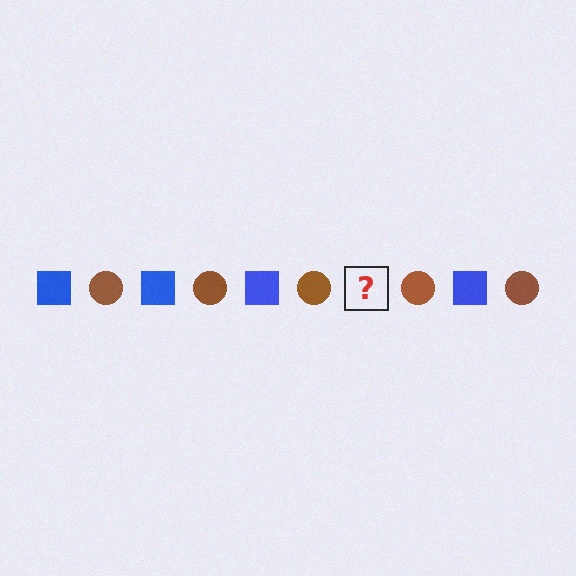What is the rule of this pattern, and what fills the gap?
The rule is that the pattern alternates between blue square and brown circle. The gap should be filled with a blue square.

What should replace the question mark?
The question mark should be replaced with a blue square.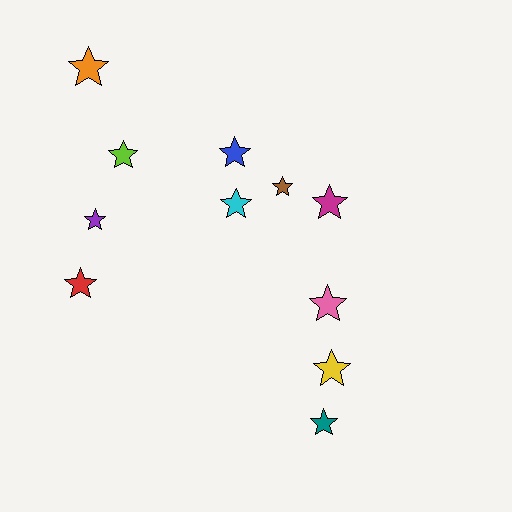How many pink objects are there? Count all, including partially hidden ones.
There is 1 pink object.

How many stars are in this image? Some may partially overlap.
There are 11 stars.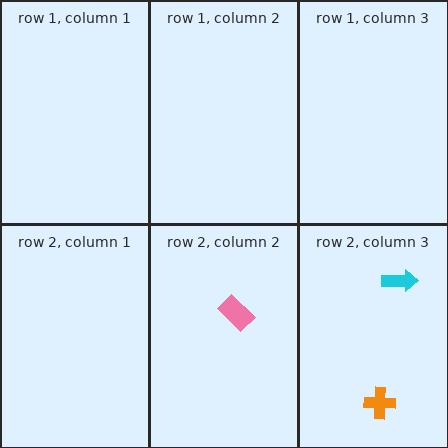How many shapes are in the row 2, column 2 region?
1.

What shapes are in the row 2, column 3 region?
The cyan arrow, the orange cross.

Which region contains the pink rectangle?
The row 2, column 2 region.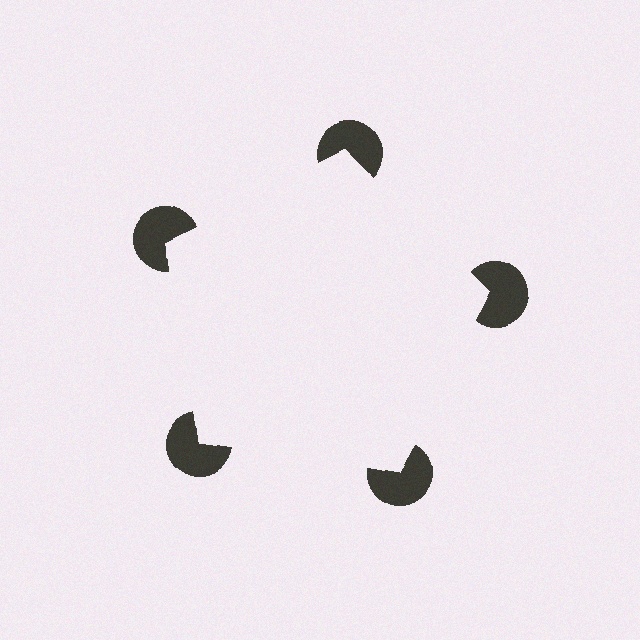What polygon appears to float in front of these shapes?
An illusory pentagon — its edges are inferred from the aligned wedge cuts in the pac-man discs, not physically drawn.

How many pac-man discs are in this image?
There are 5 — one at each vertex of the illusory pentagon.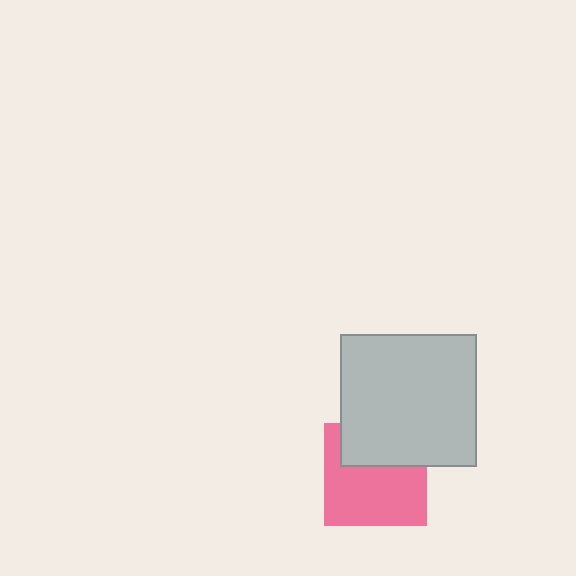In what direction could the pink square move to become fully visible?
The pink square could move down. That would shift it out from behind the light gray rectangle entirely.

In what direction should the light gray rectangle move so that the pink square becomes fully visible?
The light gray rectangle should move up. That is the shortest direction to clear the overlap and leave the pink square fully visible.